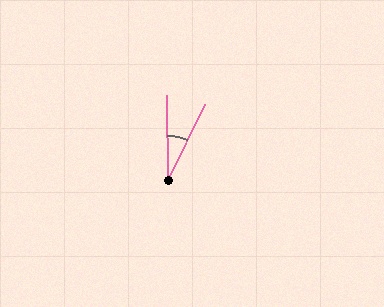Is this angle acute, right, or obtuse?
It is acute.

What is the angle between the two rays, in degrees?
Approximately 26 degrees.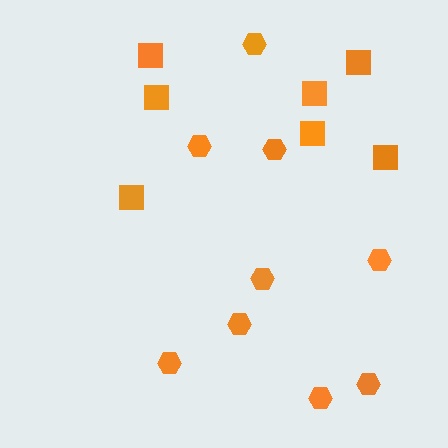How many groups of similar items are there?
There are 2 groups: one group of squares (7) and one group of hexagons (9).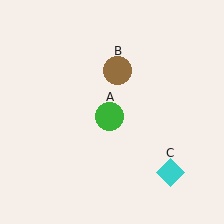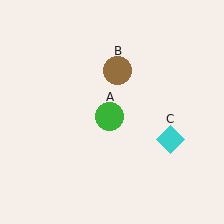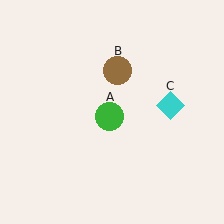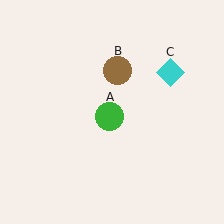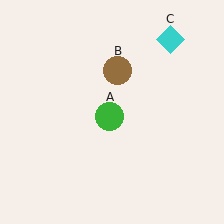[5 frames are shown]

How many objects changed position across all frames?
1 object changed position: cyan diamond (object C).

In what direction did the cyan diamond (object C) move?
The cyan diamond (object C) moved up.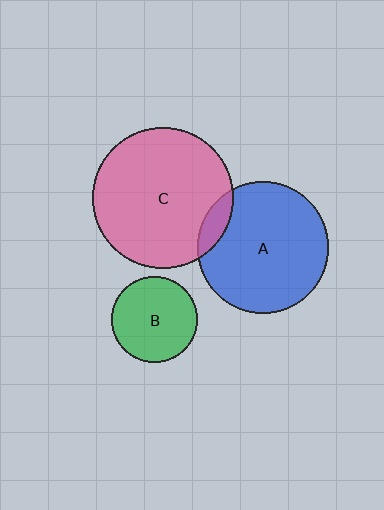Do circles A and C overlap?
Yes.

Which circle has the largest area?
Circle C (pink).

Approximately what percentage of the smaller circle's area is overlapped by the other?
Approximately 10%.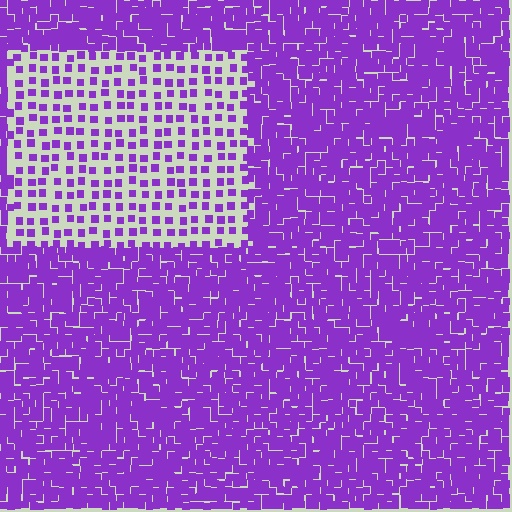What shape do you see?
I see a rectangle.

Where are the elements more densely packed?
The elements are more densely packed outside the rectangle boundary.